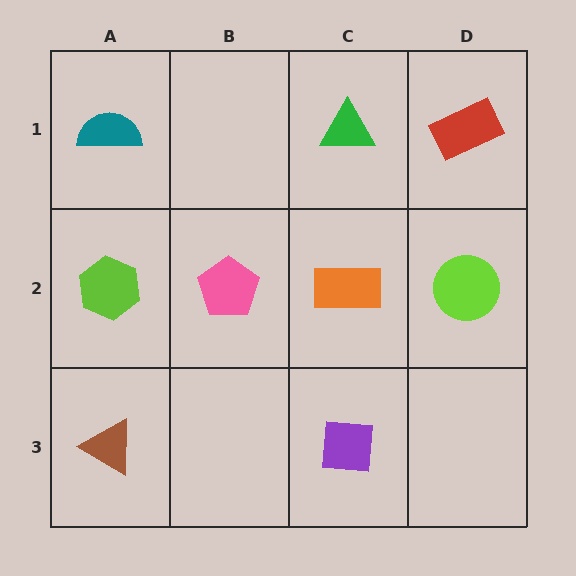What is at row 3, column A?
A brown triangle.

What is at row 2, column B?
A pink pentagon.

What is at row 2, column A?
A lime hexagon.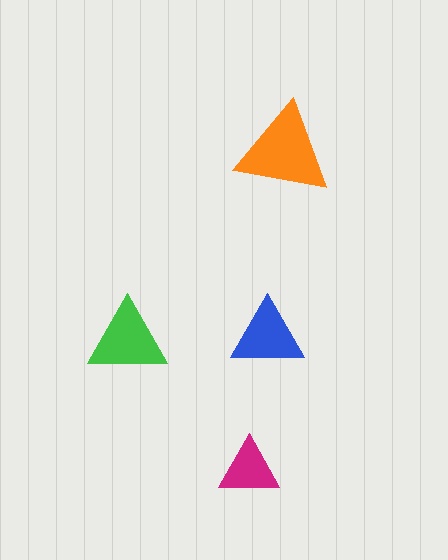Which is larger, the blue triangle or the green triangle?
The green one.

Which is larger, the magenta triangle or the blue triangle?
The blue one.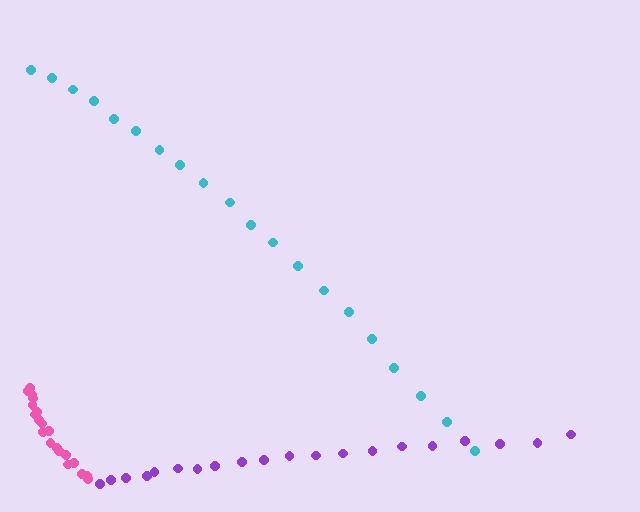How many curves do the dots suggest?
There are 3 distinct paths.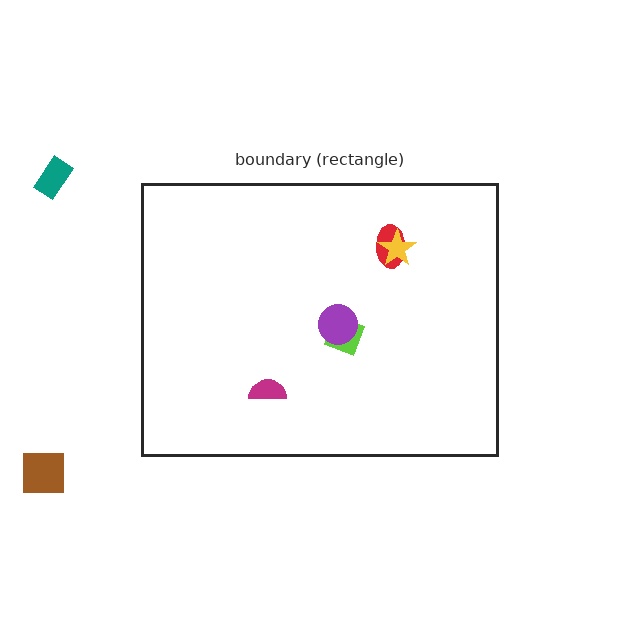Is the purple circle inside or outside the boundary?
Inside.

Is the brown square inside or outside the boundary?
Outside.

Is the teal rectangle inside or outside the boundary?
Outside.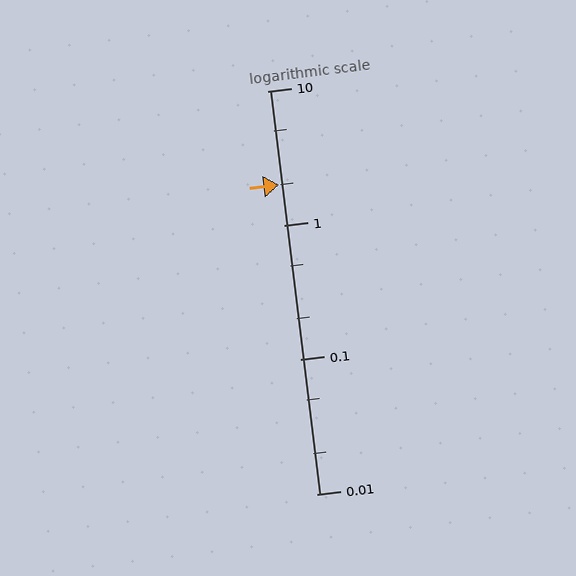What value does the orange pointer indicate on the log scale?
The pointer indicates approximately 2.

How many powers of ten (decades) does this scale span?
The scale spans 3 decades, from 0.01 to 10.